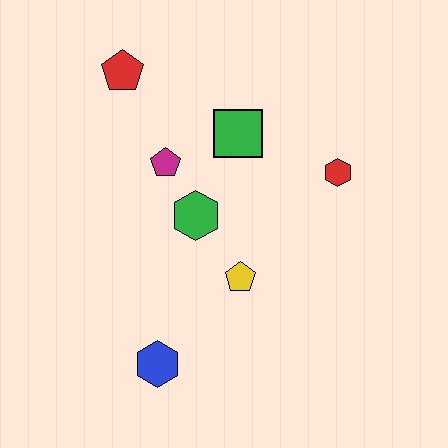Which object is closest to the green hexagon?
The magenta pentagon is closest to the green hexagon.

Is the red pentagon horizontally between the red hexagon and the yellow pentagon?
No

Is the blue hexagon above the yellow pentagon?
No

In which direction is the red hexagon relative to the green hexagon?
The red hexagon is to the right of the green hexagon.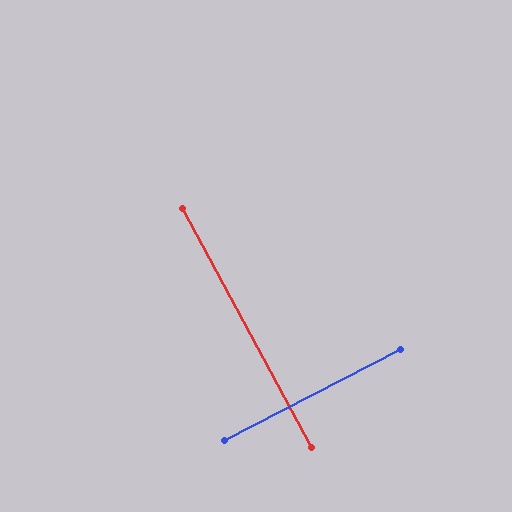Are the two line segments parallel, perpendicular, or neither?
Perpendicular — they meet at approximately 89°.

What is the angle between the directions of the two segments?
Approximately 89 degrees.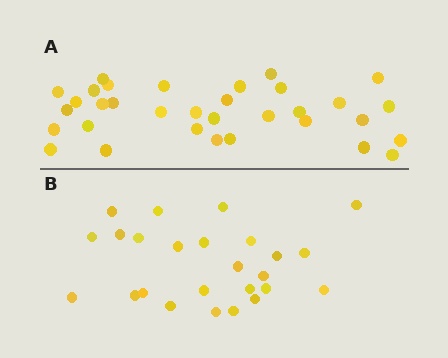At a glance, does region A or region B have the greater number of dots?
Region A (the top region) has more dots.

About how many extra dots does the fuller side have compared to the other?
Region A has roughly 8 or so more dots than region B.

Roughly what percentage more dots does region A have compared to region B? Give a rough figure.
About 30% more.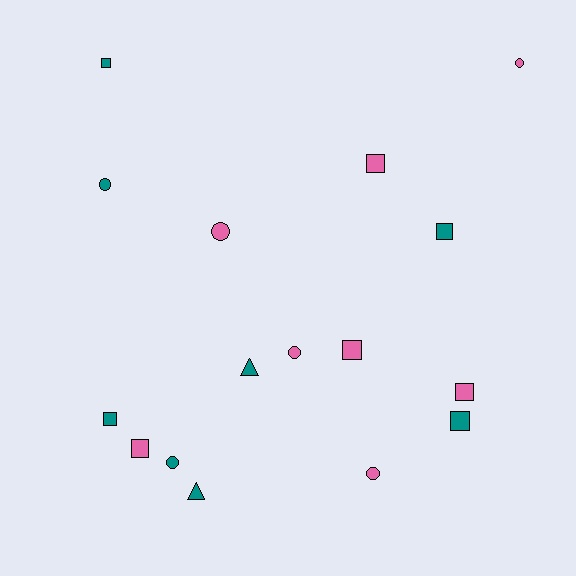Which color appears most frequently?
Teal, with 8 objects.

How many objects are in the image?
There are 16 objects.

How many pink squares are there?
There are 4 pink squares.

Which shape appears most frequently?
Square, with 8 objects.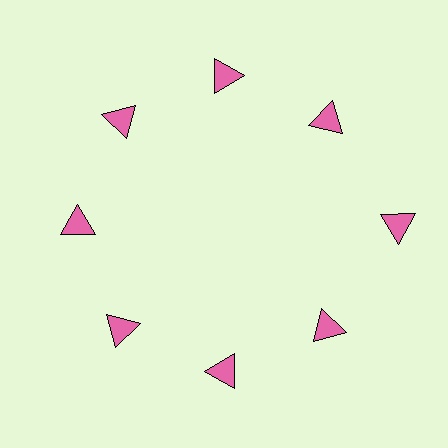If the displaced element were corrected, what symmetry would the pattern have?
It would have 8-fold rotational symmetry — the pattern would map onto itself every 45 degrees.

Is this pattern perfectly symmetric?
No. The 8 pink triangles are arranged in a ring, but one element near the 3 o'clock position is pushed outward from the center, breaking the 8-fold rotational symmetry.